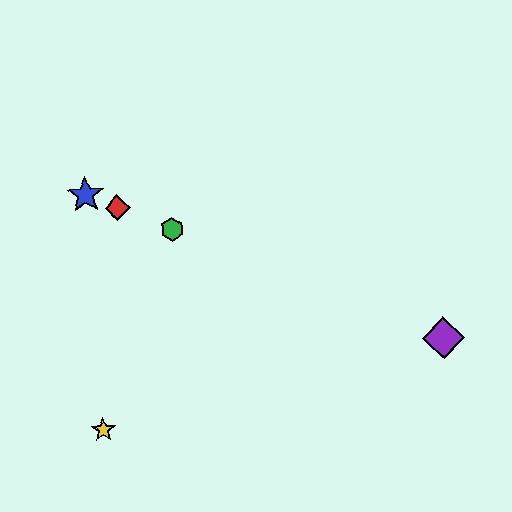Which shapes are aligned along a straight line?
The red diamond, the blue star, the green hexagon, the purple diamond are aligned along a straight line.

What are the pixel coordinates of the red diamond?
The red diamond is at (118, 208).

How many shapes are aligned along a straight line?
4 shapes (the red diamond, the blue star, the green hexagon, the purple diamond) are aligned along a straight line.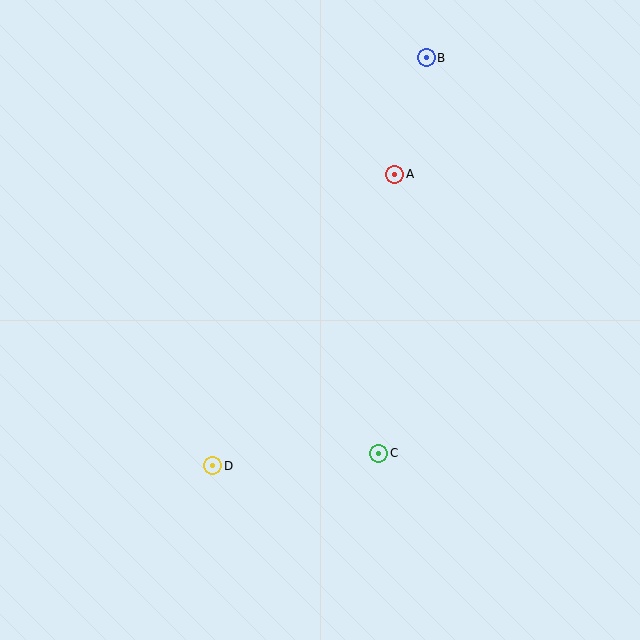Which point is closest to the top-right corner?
Point B is closest to the top-right corner.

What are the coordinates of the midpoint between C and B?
The midpoint between C and B is at (403, 255).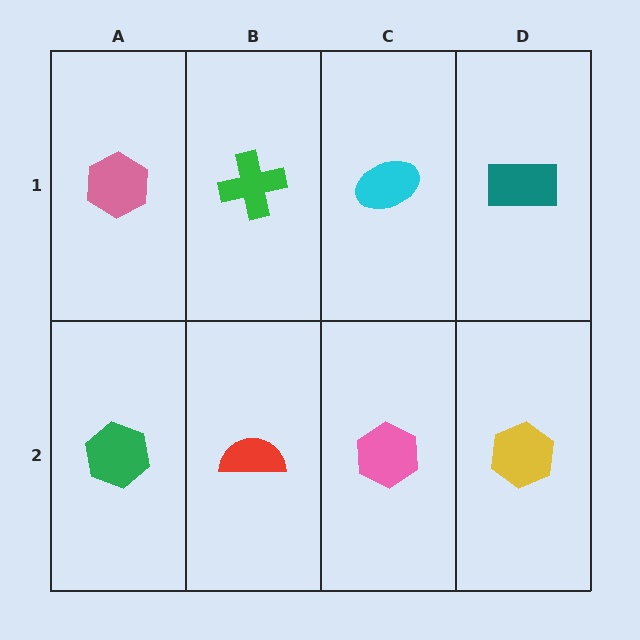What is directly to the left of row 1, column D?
A cyan ellipse.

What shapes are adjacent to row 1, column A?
A green hexagon (row 2, column A), a green cross (row 1, column B).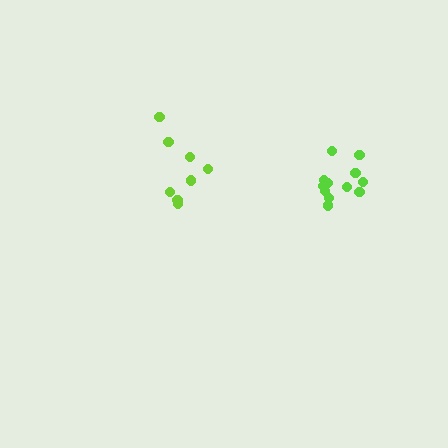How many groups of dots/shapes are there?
There are 2 groups.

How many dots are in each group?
Group 1: 8 dots, Group 2: 12 dots (20 total).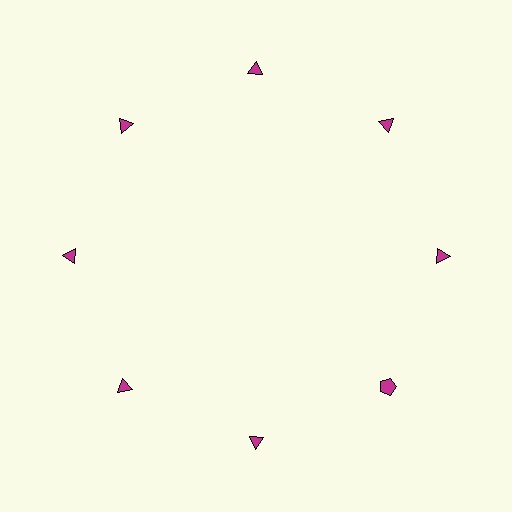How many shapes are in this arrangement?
There are 8 shapes arranged in a ring pattern.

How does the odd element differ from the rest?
It has a different shape: pentagon instead of triangle.